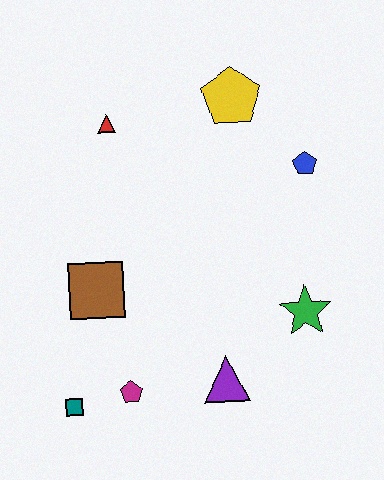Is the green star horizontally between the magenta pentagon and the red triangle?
No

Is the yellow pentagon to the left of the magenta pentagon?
No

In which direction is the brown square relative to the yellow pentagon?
The brown square is below the yellow pentagon.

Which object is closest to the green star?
The purple triangle is closest to the green star.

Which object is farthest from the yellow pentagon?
The teal square is farthest from the yellow pentagon.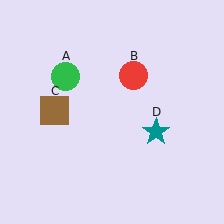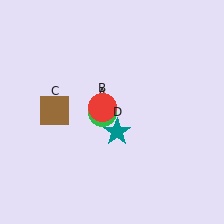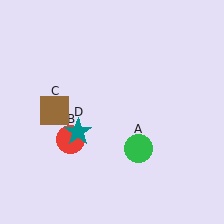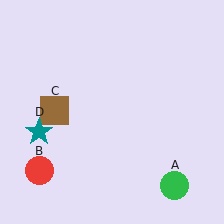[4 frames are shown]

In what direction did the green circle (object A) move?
The green circle (object A) moved down and to the right.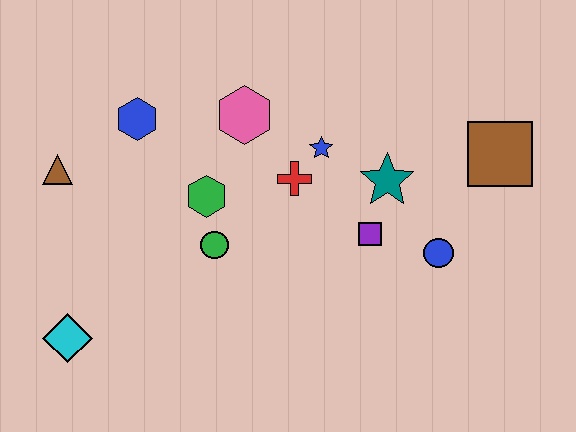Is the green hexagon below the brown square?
Yes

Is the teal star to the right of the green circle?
Yes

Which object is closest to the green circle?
The green hexagon is closest to the green circle.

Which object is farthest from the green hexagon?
The brown square is farthest from the green hexagon.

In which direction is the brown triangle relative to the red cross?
The brown triangle is to the left of the red cross.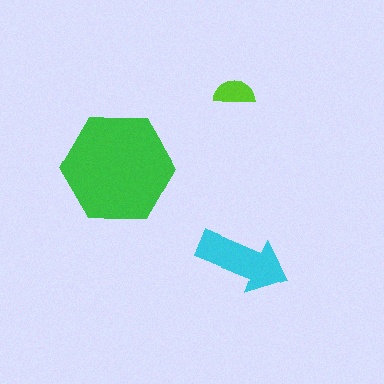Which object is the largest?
The green hexagon.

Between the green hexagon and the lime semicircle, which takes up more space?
The green hexagon.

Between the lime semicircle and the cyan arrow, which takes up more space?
The cyan arrow.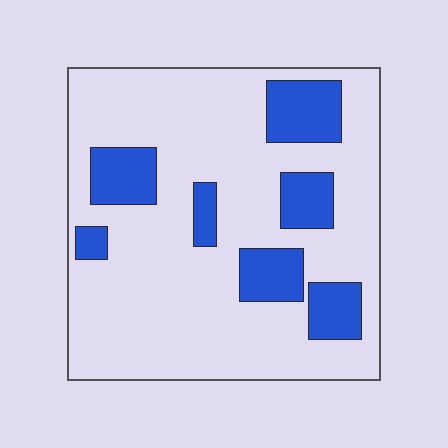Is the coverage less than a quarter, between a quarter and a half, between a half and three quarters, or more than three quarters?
Less than a quarter.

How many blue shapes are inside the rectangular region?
7.